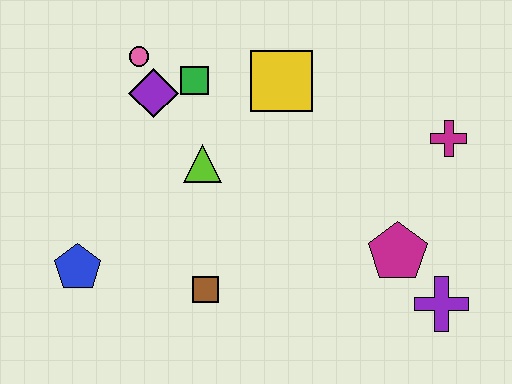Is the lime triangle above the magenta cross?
No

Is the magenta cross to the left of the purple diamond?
No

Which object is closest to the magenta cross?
The magenta pentagon is closest to the magenta cross.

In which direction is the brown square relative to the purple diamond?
The brown square is below the purple diamond.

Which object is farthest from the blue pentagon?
The magenta cross is farthest from the blue pentagon.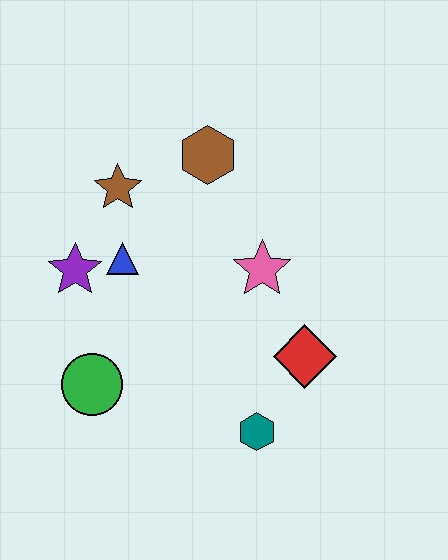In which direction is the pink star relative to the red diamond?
The pink star is above the red diamond.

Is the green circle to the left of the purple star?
No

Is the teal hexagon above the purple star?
No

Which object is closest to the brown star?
The blue triangle is closest to the brown star.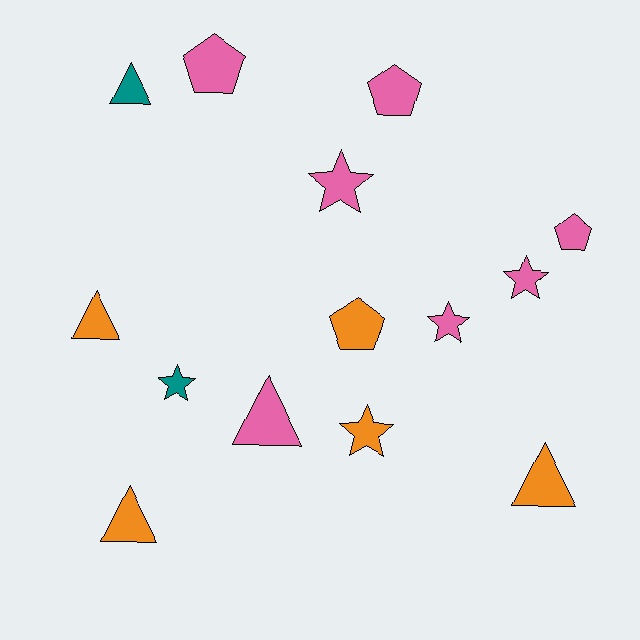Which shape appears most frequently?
Triangle, with 5 objects.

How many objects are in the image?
There are 14 objects.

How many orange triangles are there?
There are 3 orange triangles.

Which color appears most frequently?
Pink, with 7 objects.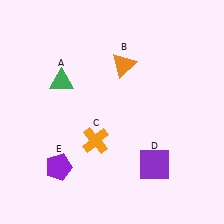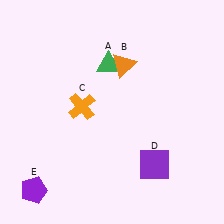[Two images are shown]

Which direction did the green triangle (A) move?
The green triangle (A) moved right.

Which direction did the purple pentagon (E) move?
The purple pentagon (E) moved left.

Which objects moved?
The objects that moved are: the green triangle (A), the orange cross (C), the purple pentagon (E).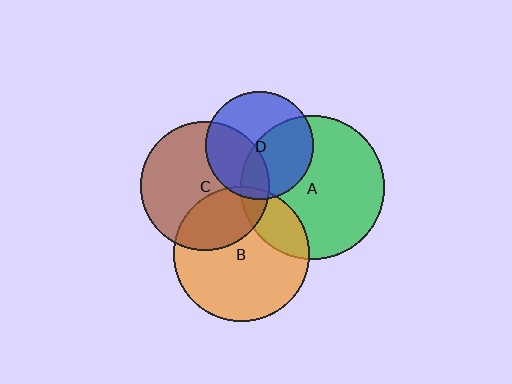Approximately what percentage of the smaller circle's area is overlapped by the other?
Approximately 45%.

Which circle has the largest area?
Circle A (green).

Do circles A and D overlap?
Yes.